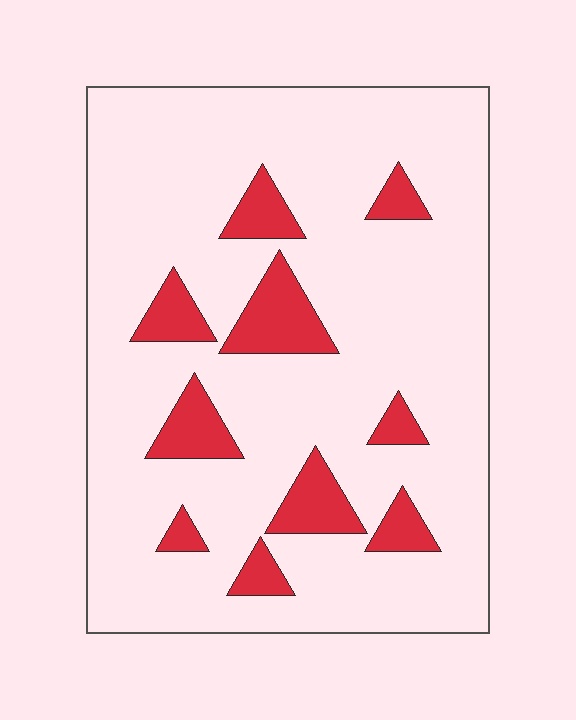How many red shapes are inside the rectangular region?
10.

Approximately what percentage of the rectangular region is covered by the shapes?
Approximately 15%.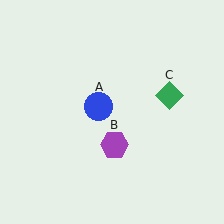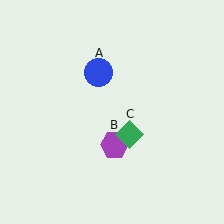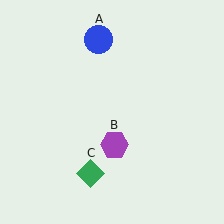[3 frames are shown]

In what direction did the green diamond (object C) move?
The green diamond (object C) moved down and to the left.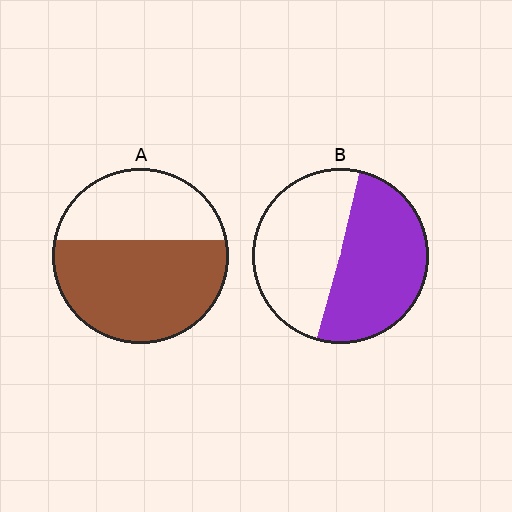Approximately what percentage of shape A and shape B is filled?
A is approximately 60% and B is approximately 50%.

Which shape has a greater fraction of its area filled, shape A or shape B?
Shape A.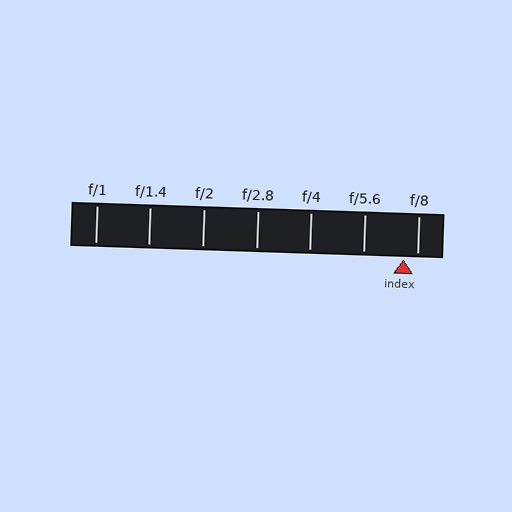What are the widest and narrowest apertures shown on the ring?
The widest aperture shown is f/1 and the narrowest is f/8.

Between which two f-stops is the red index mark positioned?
The index mark is between f/5.6 and f/8.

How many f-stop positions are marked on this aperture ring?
There are 7 f-stop positions marked.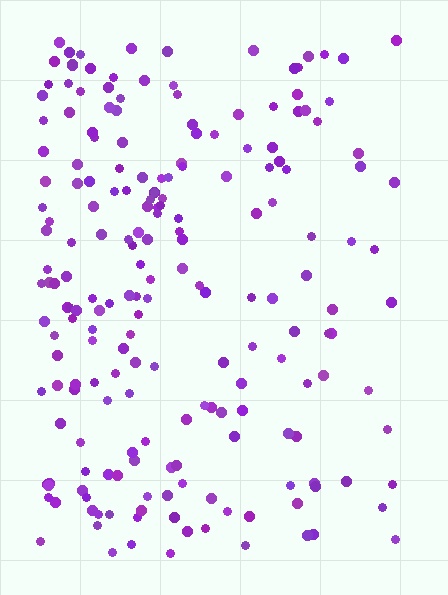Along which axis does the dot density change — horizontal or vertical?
Horizontal.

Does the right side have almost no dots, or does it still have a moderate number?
Still a moderate number, just noticeably fewer than the left.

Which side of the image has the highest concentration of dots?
The left.